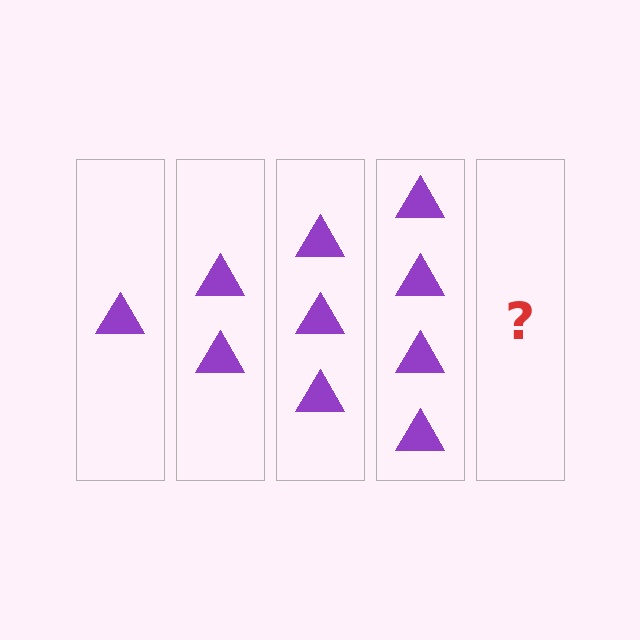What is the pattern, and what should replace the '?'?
The pattern is that each step adds one more triangle. The '?' should be 5 triangles.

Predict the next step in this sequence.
The next step is 5 triangles.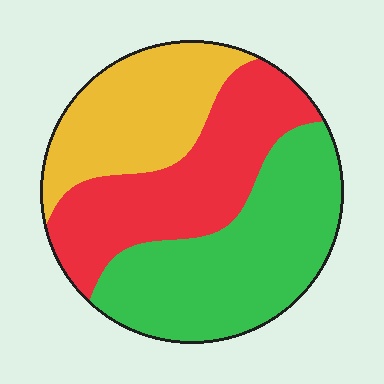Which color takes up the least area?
Yellow, at roughly 25%.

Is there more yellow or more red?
Red.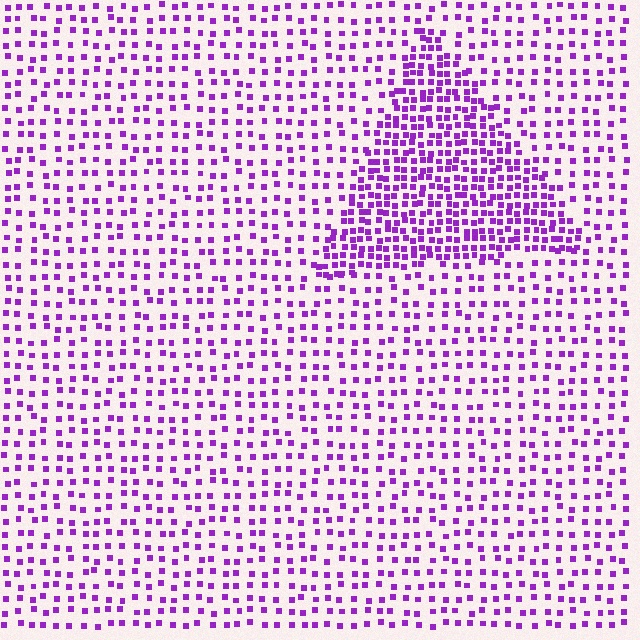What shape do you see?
I see a triangle.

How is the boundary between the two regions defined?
The boundary is defined by a change in element density (approximately 2.2x ratio). All elements are the same color, size, and shape.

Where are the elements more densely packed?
The elements are more densely packed inside the triangle boundary.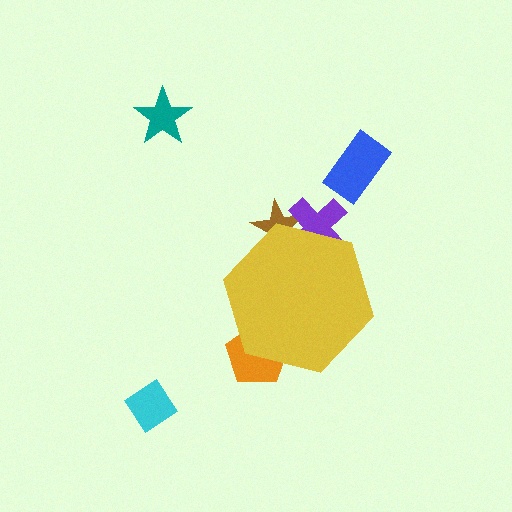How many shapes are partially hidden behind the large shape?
3 shapes are partially hidden.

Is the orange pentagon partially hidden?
Yes, the orange pentagon is partially hidden behind the yellow hexagon.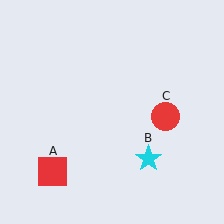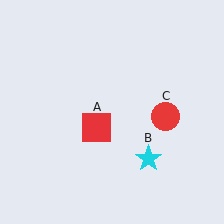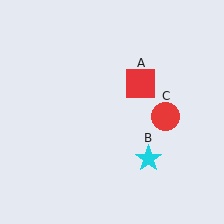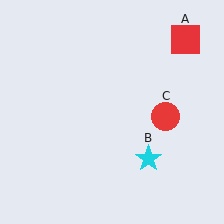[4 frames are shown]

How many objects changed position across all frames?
1 object changed position: red square (object A).